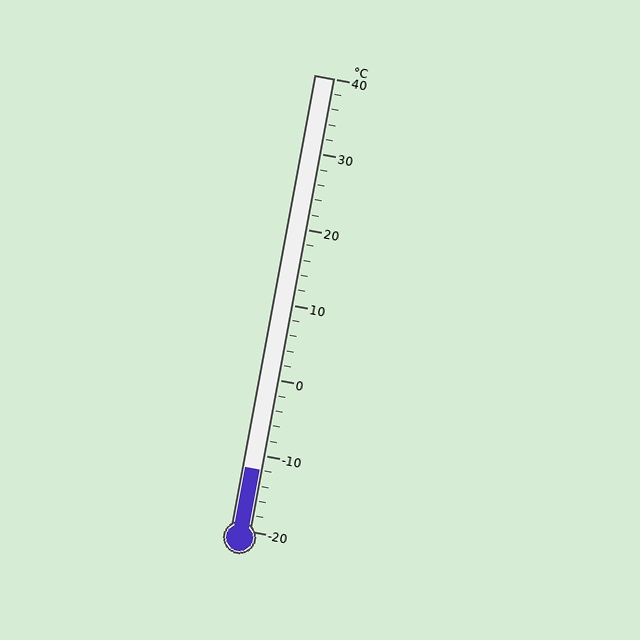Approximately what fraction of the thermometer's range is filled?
The thermometer is filled to approximately 15% of its range.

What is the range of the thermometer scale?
The thermometer scale ranges from -20°C to 40°C.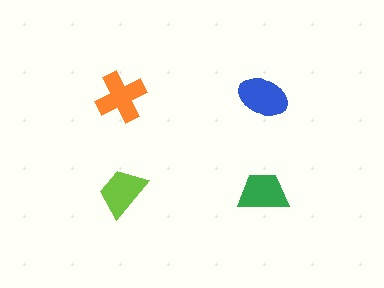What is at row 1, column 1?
An orange cross.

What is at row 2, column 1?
A lime trapezoid.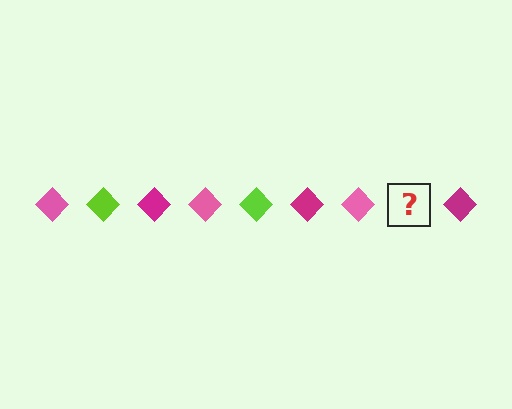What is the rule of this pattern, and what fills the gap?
The rule is that the pattern cycles through pink, lime, magenta diamonds. The gap should be filled with a lime diamond.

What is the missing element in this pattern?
The missing element is a lime diamond.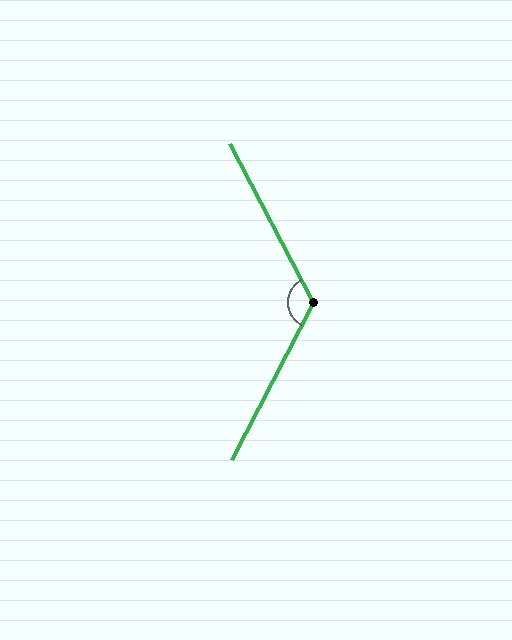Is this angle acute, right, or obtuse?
It is obtuse.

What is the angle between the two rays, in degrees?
Approximately 125 degrees.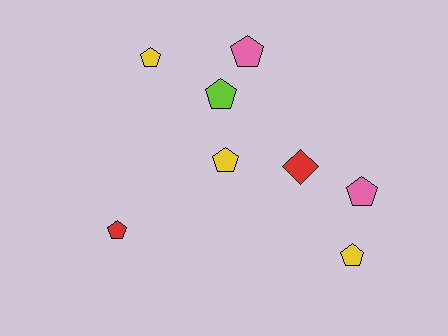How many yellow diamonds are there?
There are no yellow diamonds.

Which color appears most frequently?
Yellow, with 3 objects.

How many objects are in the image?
There are 8 objects.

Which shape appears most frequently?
Pentagon, with 7 objects.